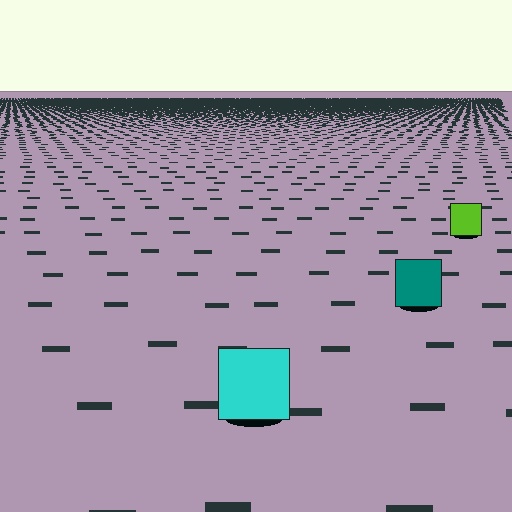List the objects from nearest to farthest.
From nearest to farthest: the cyan square, the teal square, the lime square.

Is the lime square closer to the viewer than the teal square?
No. The teal square is closer — you can tell from the texture gradient: the ground texture is coarser near it.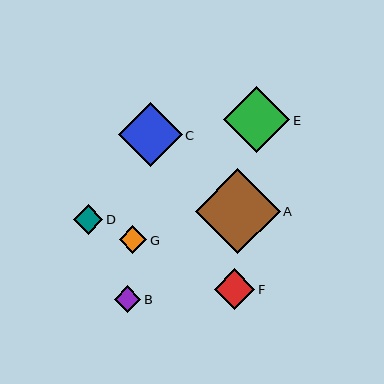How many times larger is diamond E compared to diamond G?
Diamond E is approximately 2.4 times the size of diamond G.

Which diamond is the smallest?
Diamond B is the smallest with a size of approximately 27 pixels.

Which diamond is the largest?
Diamond A is the largest with a size of approximately 85 pixels.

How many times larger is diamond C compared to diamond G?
Diamond C is approximately 2.3 times the size of diamond G.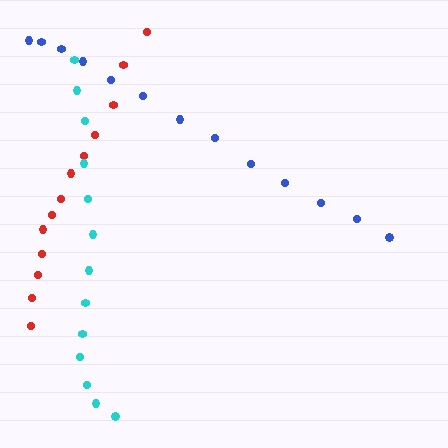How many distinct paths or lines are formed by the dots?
There are 3 distinct paths.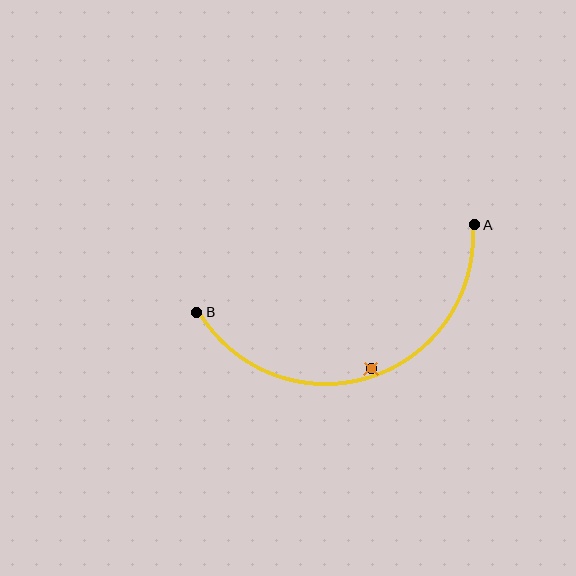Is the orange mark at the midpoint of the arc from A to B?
No — the orange mark does not lie on the arc at all. It sits slightly inside the curve.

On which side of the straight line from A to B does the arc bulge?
The arc bulges below the straight line connecting A and B.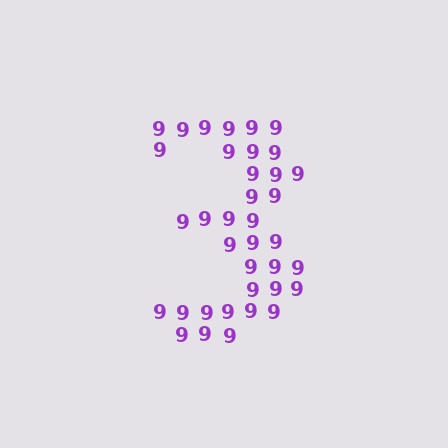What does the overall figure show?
The overall figure shows the digit 3.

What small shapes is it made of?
It is made of small digit 9's.